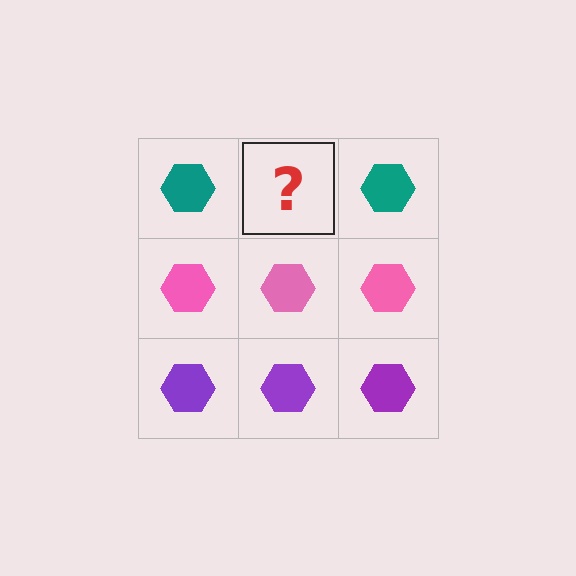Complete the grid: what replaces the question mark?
The question mark should be replaced with a teal hexagon.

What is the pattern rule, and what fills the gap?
The rule is that each row has a consistent color. The gap should be filled with a teal hexagon.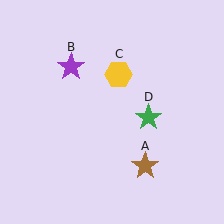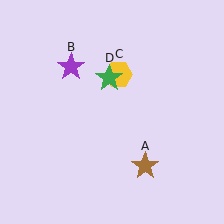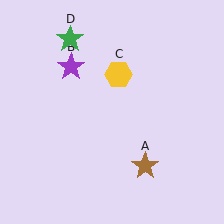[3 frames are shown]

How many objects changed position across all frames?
1 object changed position: green star (object D).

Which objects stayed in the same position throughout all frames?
Brown star (object A) and purple star (object B) and yellow hexagon (object C) remained stationary.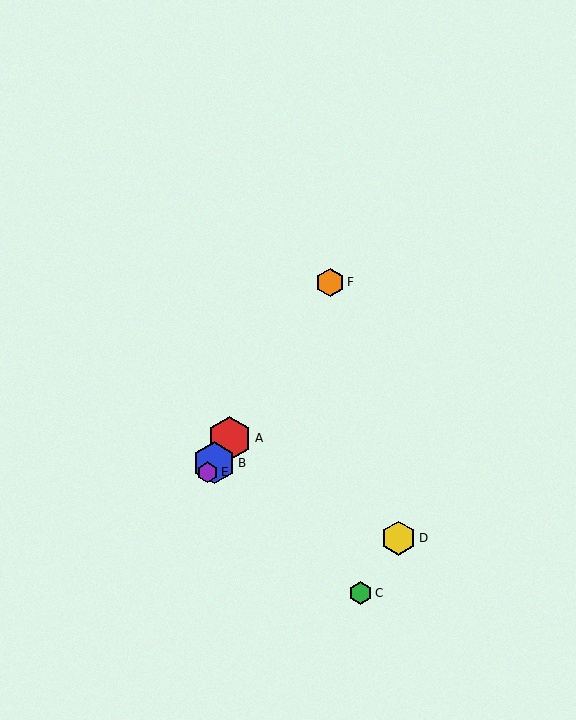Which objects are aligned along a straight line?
Objects A, B, E, F are aligned along a straight line.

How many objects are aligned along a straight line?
4 objects (A, B, E, F) are aligned along a straight line.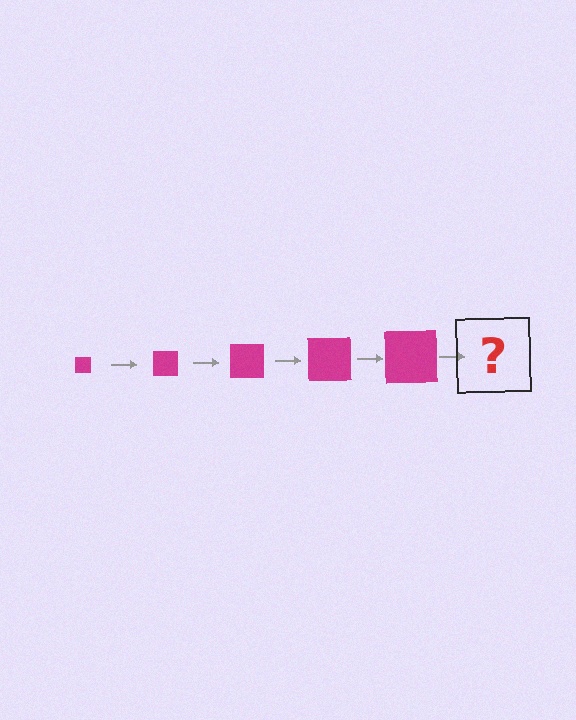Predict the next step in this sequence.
The next step is a magenta square, larger than the previous one.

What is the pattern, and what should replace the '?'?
The pattern is that the square gets progressively larger each step. The '?' should be a magenta square, larger than the previous one.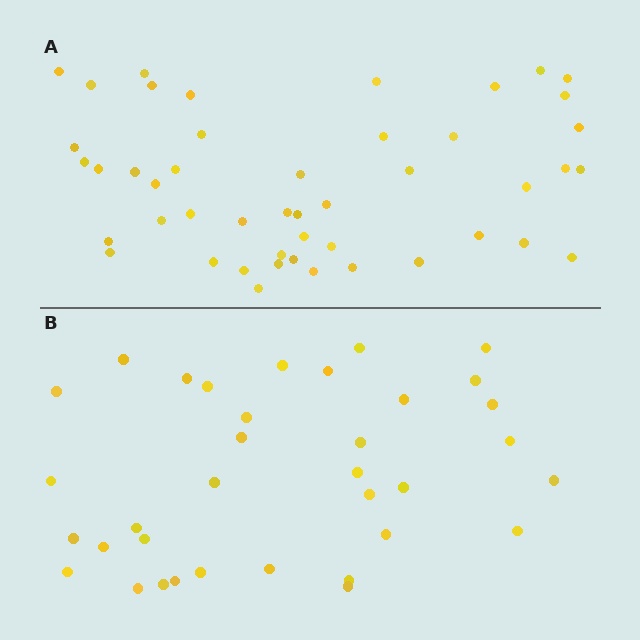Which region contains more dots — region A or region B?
Region A (the top region) has more dots.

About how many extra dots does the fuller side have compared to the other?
Region A has roughly 12 or so more dots than region B.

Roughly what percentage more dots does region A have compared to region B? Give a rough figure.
About 35% more.